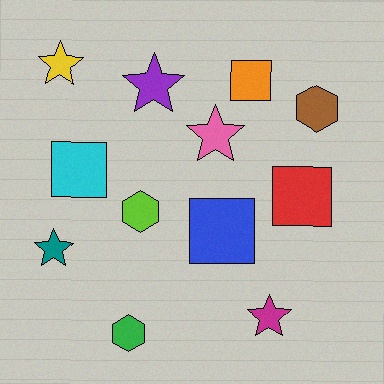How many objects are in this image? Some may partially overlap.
There are 12 objects.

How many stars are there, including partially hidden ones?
There are 5 stars.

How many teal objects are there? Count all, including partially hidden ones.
There is 1 teal object.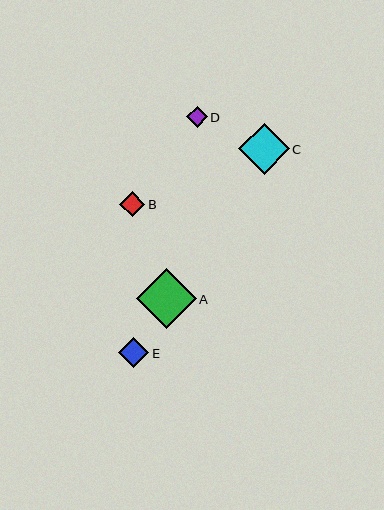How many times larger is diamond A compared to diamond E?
Diamond A is approximately 2.0 times the size of diamond E.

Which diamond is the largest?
Diamond A is the largest with a size of approximately 59 pixels.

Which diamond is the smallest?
Diamond D is the smallest with a size of approximately 21 pixels.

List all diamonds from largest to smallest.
From largest to smallest: A, C, E, B, D.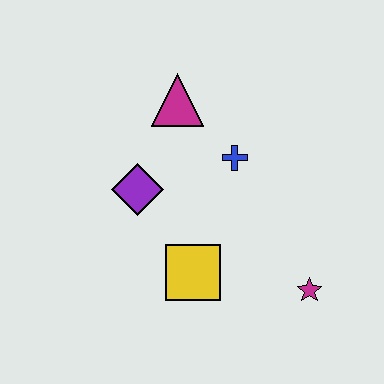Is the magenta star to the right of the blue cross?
Yes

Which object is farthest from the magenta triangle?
The magenta star is farthest from the magenta triangle.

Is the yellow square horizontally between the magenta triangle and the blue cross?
Yes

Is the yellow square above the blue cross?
No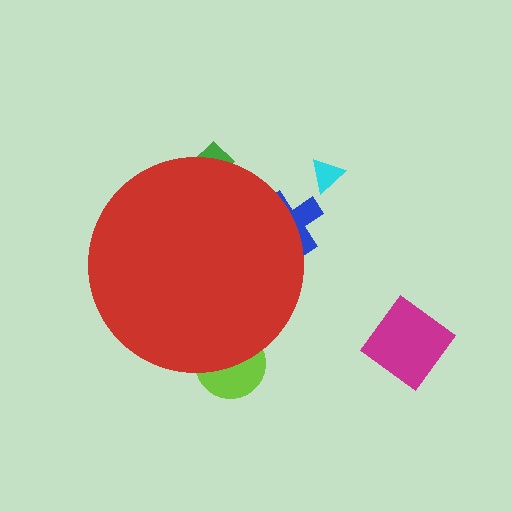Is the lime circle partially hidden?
Yes, the lime circle is partially hidden behind the red circle.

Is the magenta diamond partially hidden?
No, the magenta diamond is fully visible.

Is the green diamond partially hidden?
Yes, the green diamond is partially hidden behind the red circle.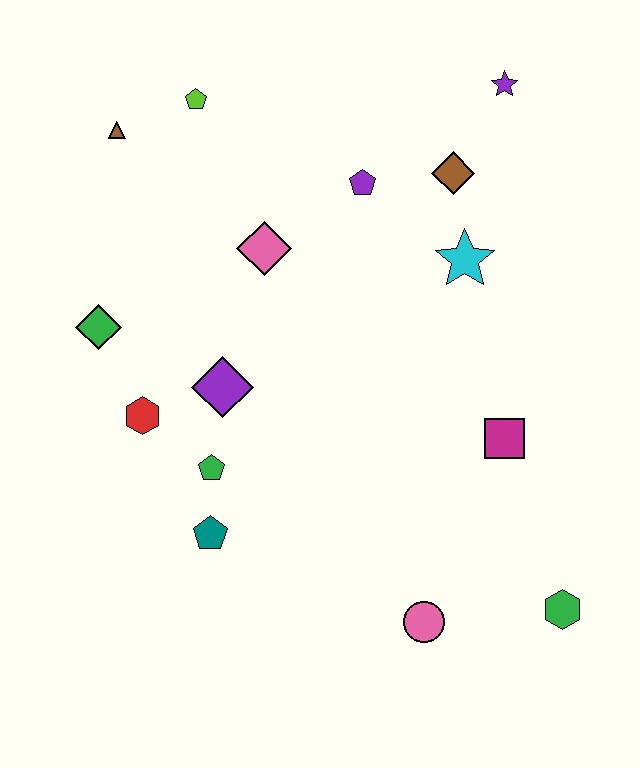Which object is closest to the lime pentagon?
The brown triangle is closest to the lime pentagon.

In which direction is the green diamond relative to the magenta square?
The green diamond is to the left of the magenta square.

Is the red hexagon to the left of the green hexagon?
Yes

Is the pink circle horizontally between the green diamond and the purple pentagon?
No